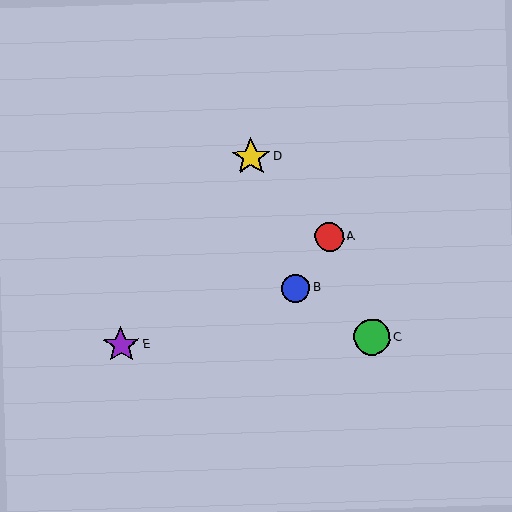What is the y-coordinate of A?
Object A is at y≈237.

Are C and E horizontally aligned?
Yes, both are at y≈338.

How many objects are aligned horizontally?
2 objects (C, E) are aligned horizontally.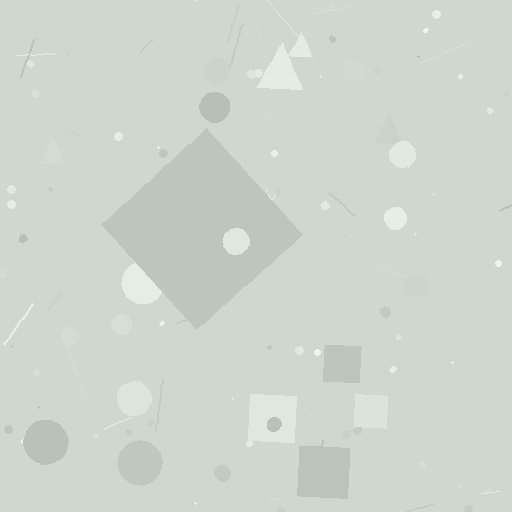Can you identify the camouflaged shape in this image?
The camouflaged shape is a diamond.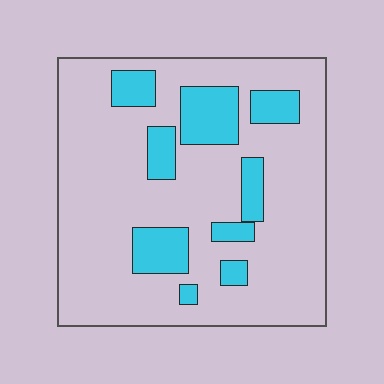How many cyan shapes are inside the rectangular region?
9.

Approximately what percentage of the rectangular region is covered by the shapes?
Approximately 20%.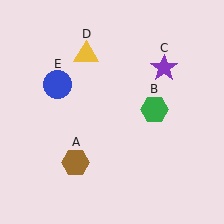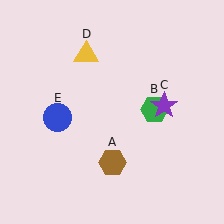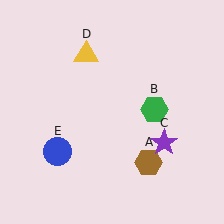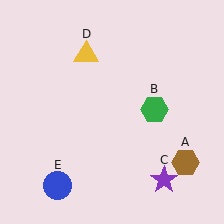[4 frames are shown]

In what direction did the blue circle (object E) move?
The blue circle (object E) moved down.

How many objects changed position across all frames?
3 objects changed position: brown hexagon (object A), purple star (object C), blue circle (object E).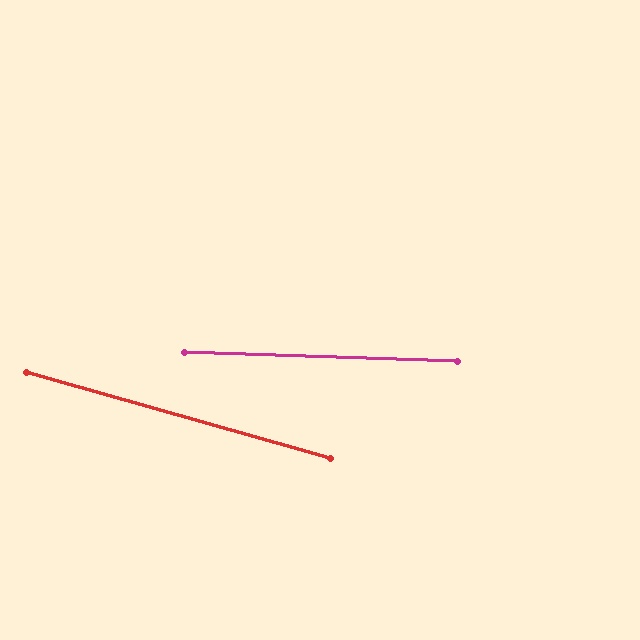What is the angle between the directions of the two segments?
Approximately 14 degrees.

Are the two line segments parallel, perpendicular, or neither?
Neither parallel nor perpendicular — they differ by about 14°.